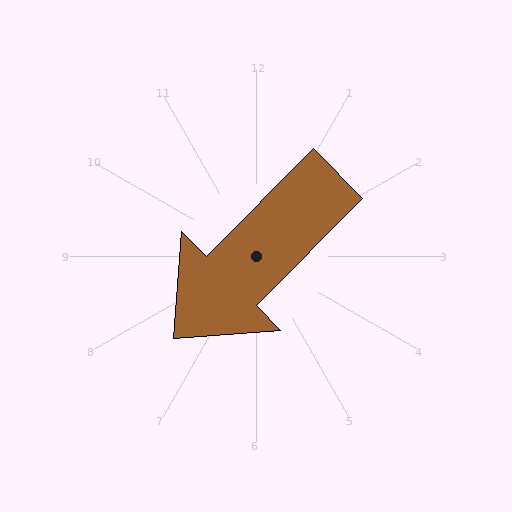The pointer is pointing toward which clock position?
Roughly 7 o'clock.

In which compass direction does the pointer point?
Southwest.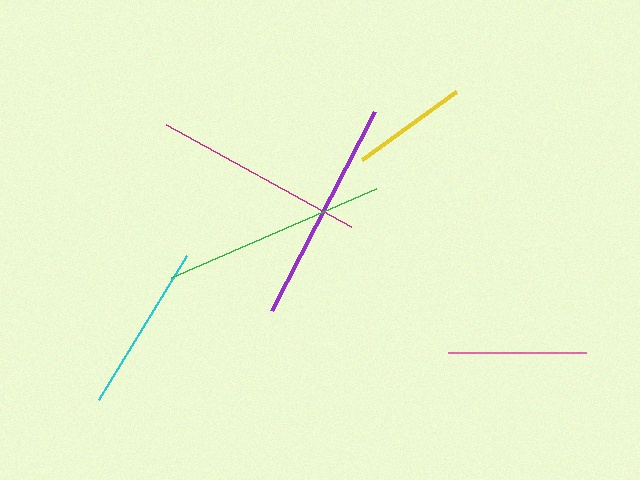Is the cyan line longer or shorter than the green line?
The green line is longer than the cyan line.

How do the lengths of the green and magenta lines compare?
The green and magenta lines are approximately the same length.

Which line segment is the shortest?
The yellow line is the shortest at approximately 116 pixels.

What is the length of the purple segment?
The purple segment is approximately 224 pixels long.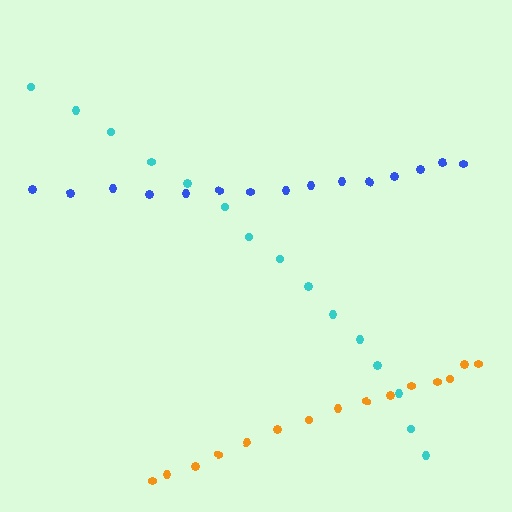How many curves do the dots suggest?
There are 3 distinct paths.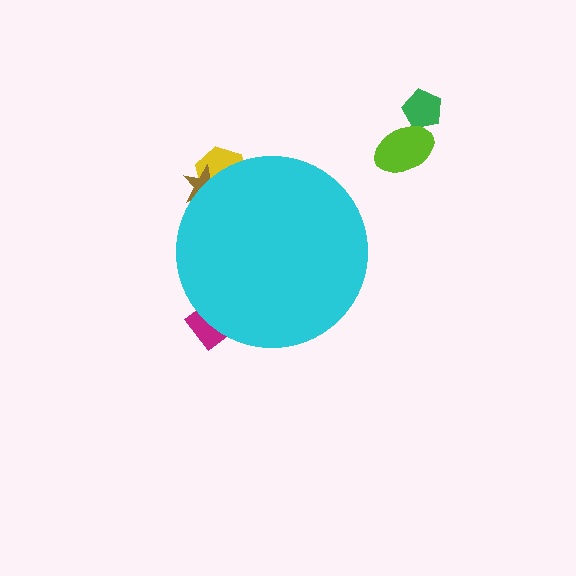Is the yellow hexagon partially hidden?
Yes, the yellow hexagon is partially hidden behind the cyan circle.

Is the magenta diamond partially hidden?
Yes, the magenta diamond is partially hidden behind the cyan circle.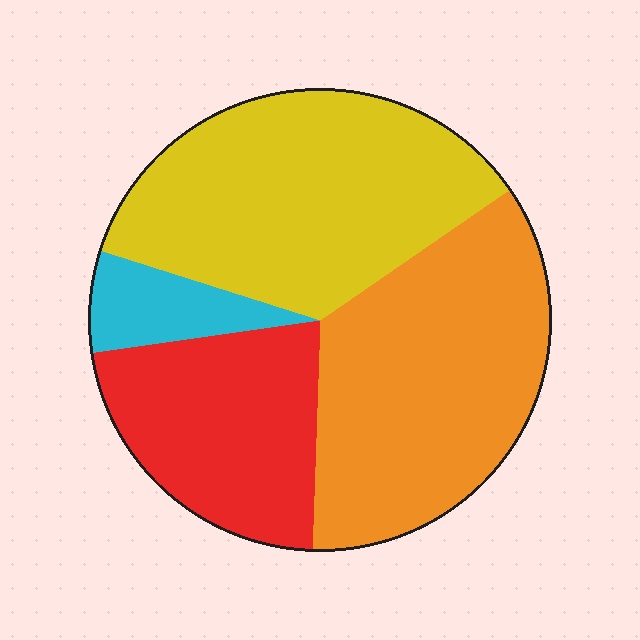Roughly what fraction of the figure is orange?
Orange takes up about one third (1/3) of the figure.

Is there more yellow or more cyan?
Yellow.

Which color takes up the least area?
Cyan, at roughly 5%.